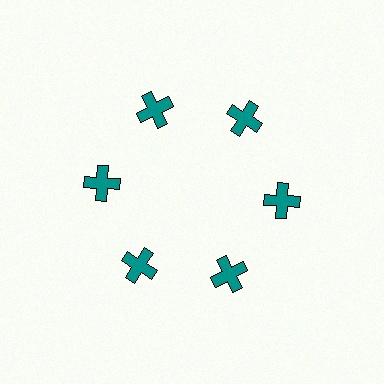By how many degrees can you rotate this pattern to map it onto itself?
The pattern maps onto itself every 60 degrees of rotation.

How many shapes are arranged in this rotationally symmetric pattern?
There are 6 shapes, arranged in 6 groups of 1.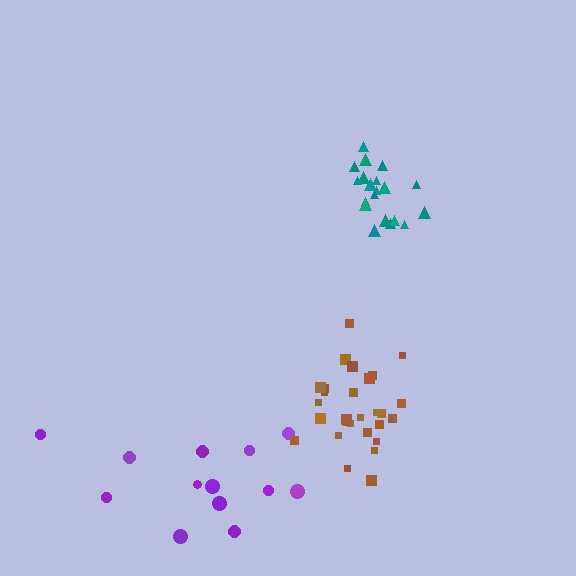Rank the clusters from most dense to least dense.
teal, brown, purple.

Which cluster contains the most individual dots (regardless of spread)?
Brown (28).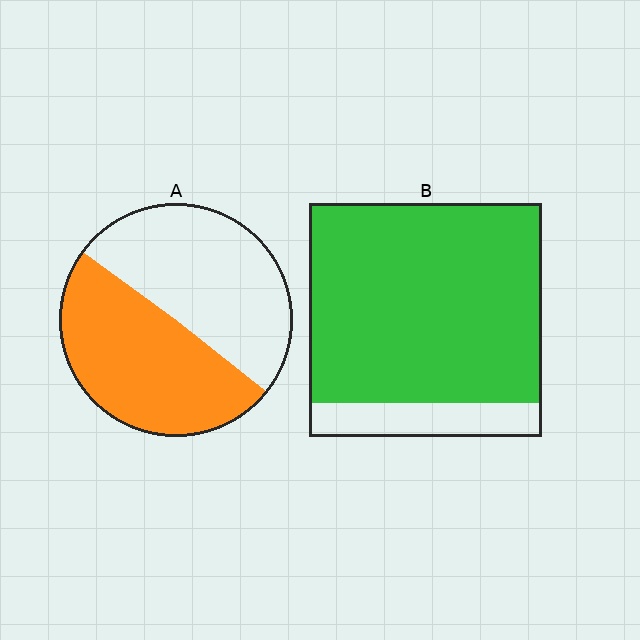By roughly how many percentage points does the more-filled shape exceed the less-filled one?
By roughly 35 percentage points (B over A).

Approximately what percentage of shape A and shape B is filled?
A is approximately 50% and B is approximately 85%.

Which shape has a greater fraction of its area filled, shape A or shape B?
Shape B.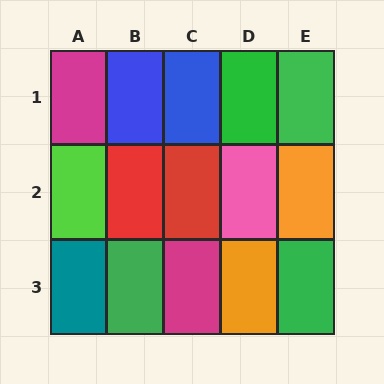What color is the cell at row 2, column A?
Lime.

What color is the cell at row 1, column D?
Green.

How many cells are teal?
1 cell is teal.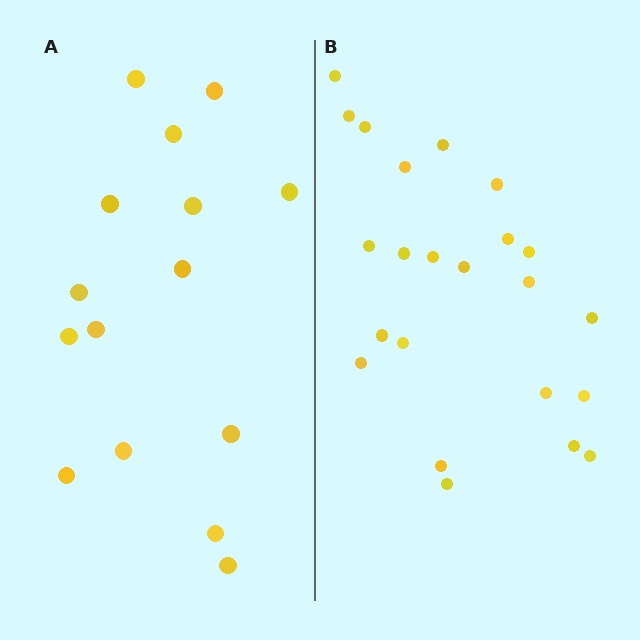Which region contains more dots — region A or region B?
Region B (the right region) has more dots.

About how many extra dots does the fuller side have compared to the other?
Region B has roughly 8 or so more dots than region A.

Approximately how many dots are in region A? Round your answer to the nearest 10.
About 20 dots. (The exact count is 15, which rounds to 20.)